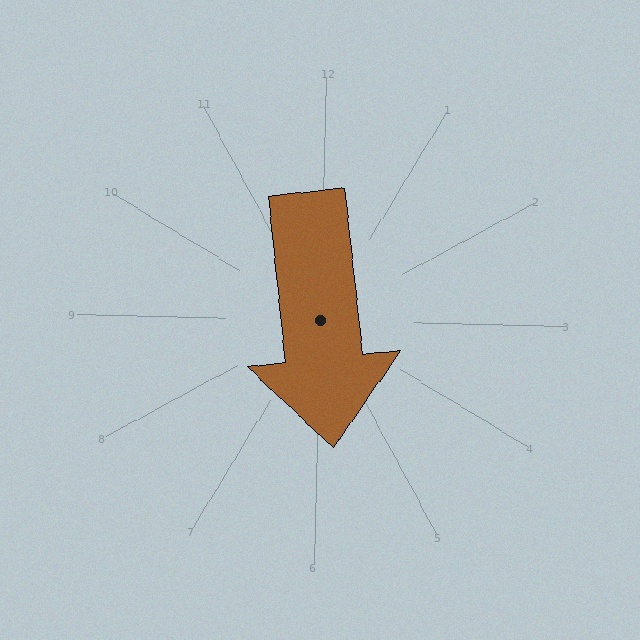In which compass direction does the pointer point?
South.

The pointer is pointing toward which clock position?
Roughly 6 o'clock.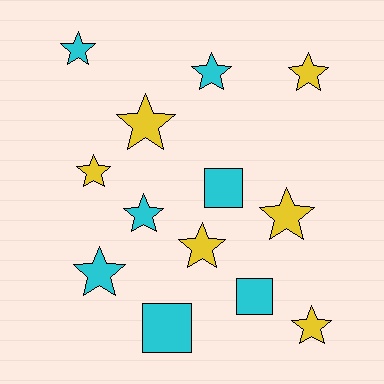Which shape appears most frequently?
Star, with 10 objects.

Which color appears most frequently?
Cyan, with 7 objects.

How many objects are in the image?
There are 13 objects.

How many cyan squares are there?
There are 3 cyan squares.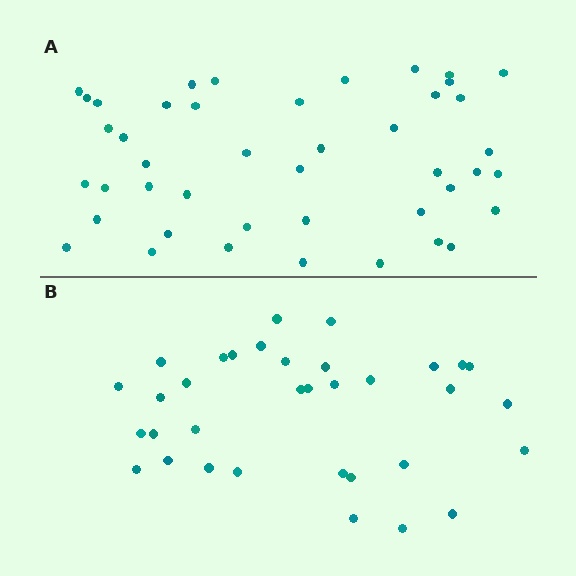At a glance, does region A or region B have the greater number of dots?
Region A (the top region) has more dots.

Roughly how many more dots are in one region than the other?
Region A has roughly 10 or so more dots than region B.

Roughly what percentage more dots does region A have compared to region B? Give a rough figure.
About 30% more.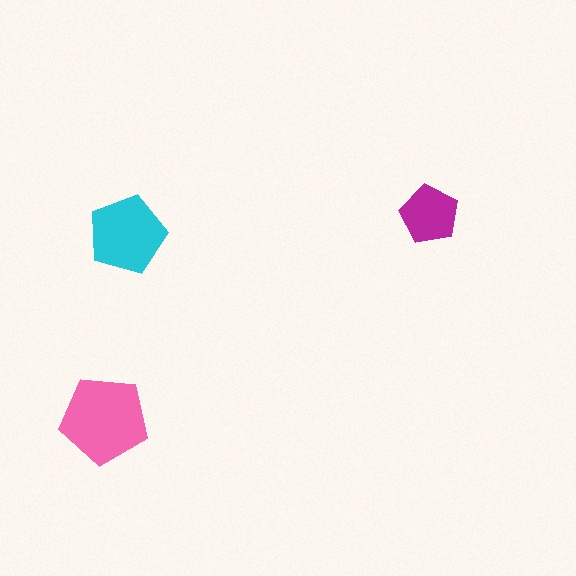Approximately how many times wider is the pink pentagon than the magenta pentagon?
About 1.5 times wider.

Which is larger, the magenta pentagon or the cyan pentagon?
The cyan one.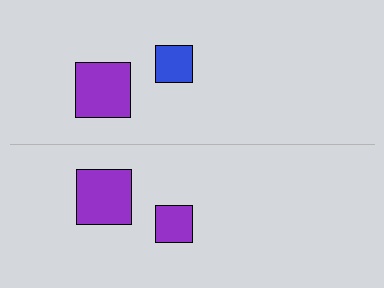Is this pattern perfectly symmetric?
No, the pattern is not perfectly symmetric. The purple square on the bottom side breaks the symmetry — its mirror counterpart is blue.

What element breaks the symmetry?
The purple square on the bottom side breaks the symmetry — its mirror counterpart is blue.